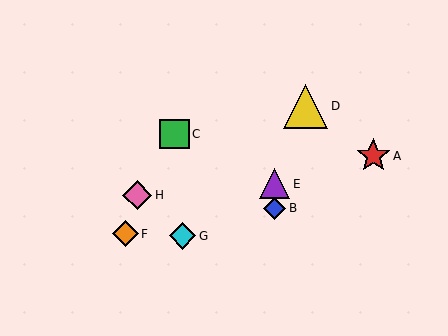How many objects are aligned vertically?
2 objects (B, E) are aligned vertically.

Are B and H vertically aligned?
No, B is at x≈275 and H is at x≈137.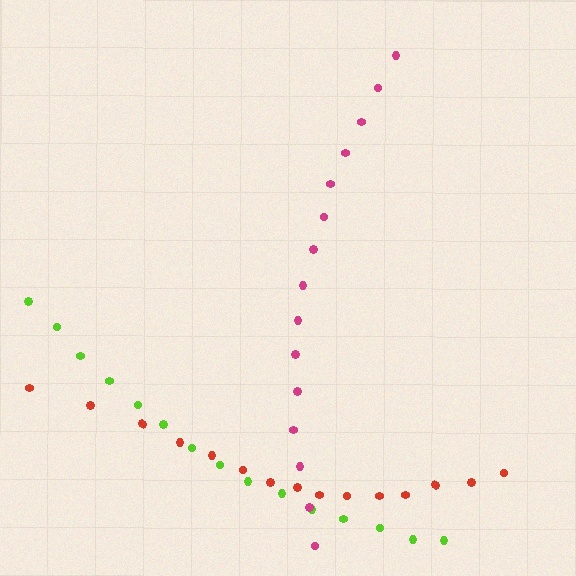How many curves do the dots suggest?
There are 3 distinct paths.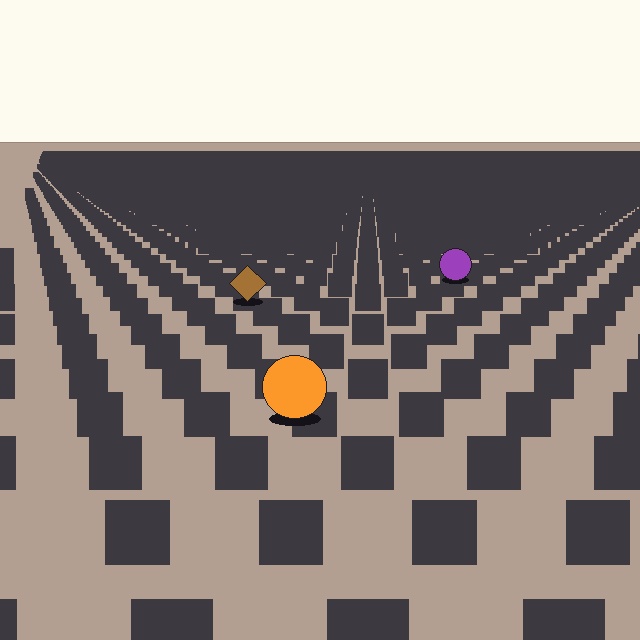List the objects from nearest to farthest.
From nearest to farthest: the orange circle, the brown diamond, the purple circle.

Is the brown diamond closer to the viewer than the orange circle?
No. The orange circle is closer — you can tell from the texture gradient: the ground texture is coarser near it.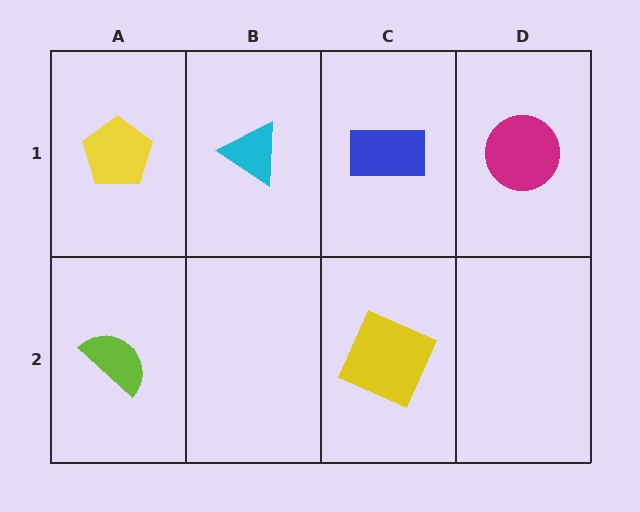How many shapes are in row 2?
2 shapes.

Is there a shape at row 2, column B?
No, that cell is empty.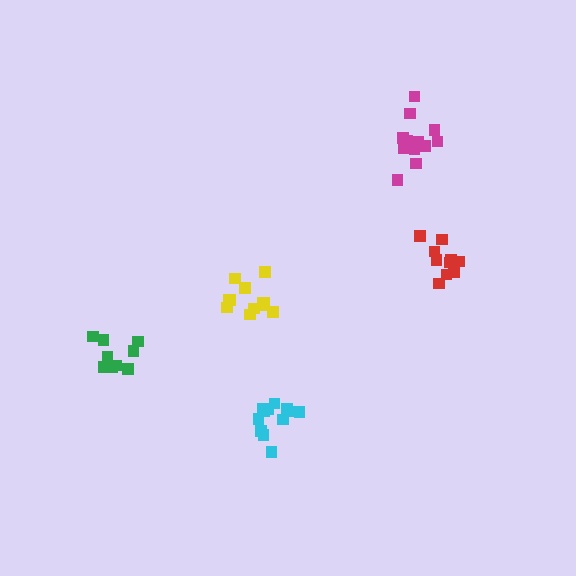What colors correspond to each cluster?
The clusters are colored: green, red, yellow, cyan, magenta.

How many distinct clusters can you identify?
There are 5 distinct clusters.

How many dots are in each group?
Group 1: 10 dots, Group 2: 10 dots, Group 3: 12 dots, Group 4: 12 dots, Group 5: 13 dots (57 total).